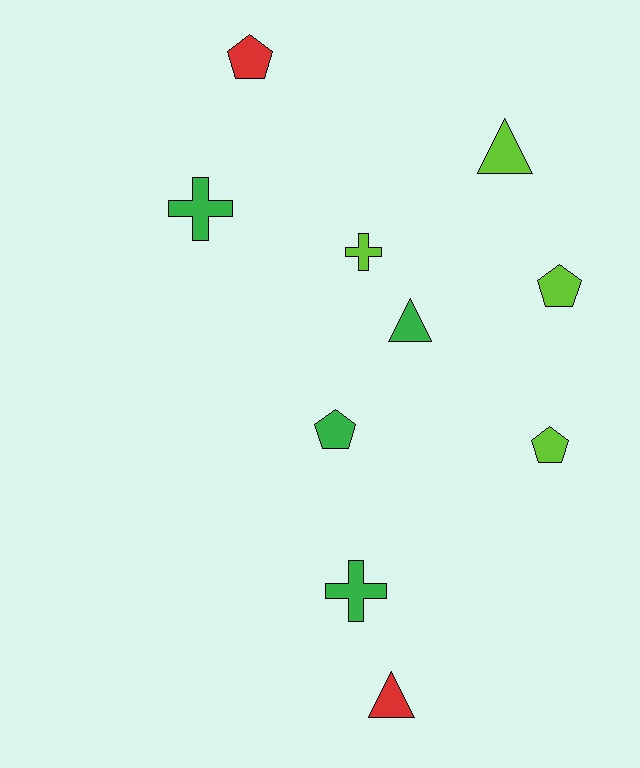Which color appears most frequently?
Green, with 4 objects.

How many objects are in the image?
There are 10 objects.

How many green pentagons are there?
There is 1 green pentagon.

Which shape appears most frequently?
Pentagon, with 4 objects.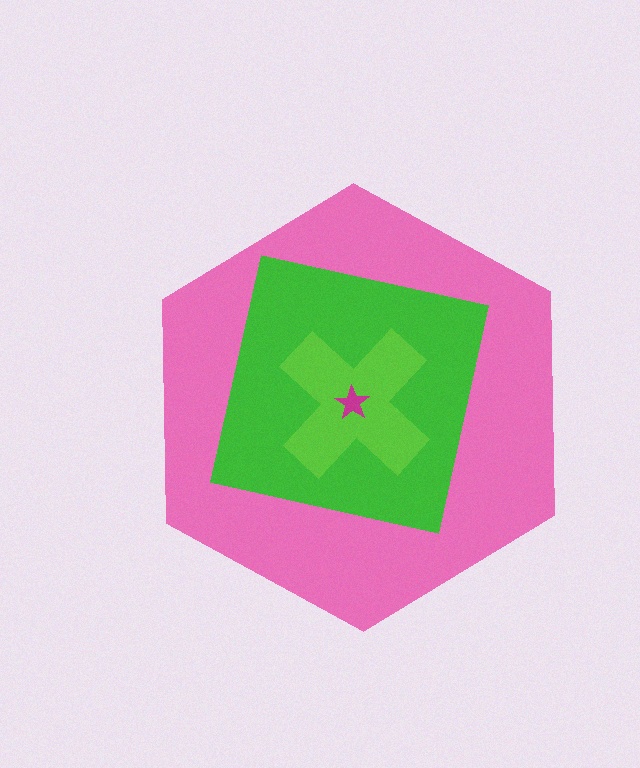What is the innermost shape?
The magenta star.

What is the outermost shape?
The pink hexagon.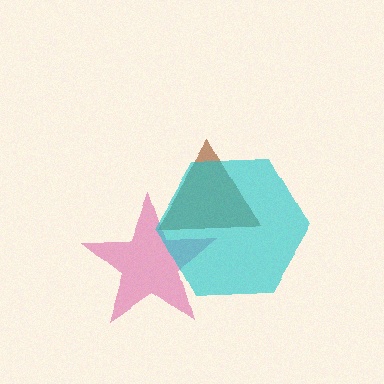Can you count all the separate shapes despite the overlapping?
Yes, there are 3 separate shapes.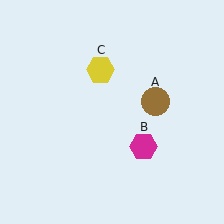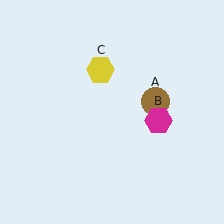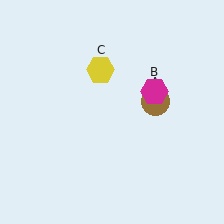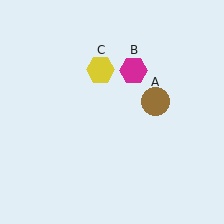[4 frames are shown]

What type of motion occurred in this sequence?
The magenta hexagon (object B) rotated counterclockwise around the center of the scene.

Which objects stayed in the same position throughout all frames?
Brown circle (object A) and yellow hexagon (object C) remained stationary.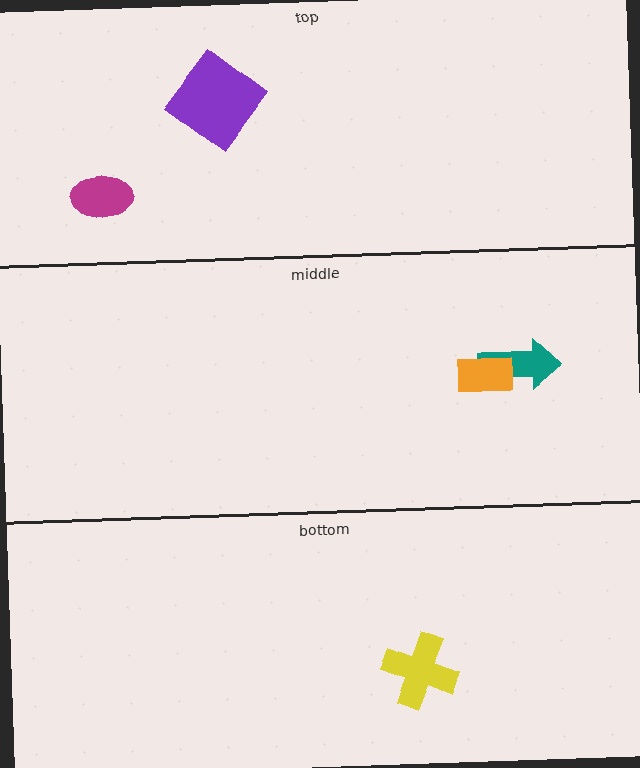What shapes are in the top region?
The purple diamond, the magenta ellipse.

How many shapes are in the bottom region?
1.